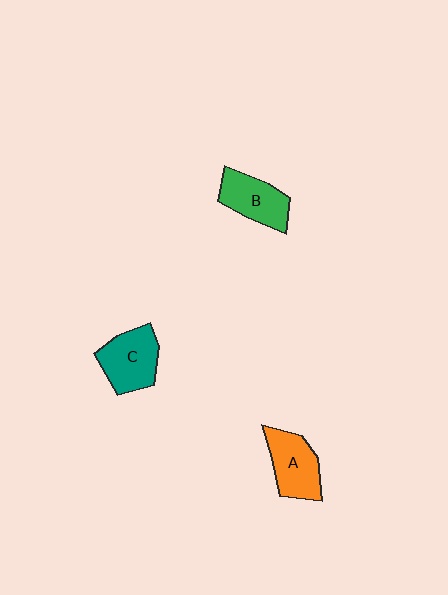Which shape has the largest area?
Shape C (teal).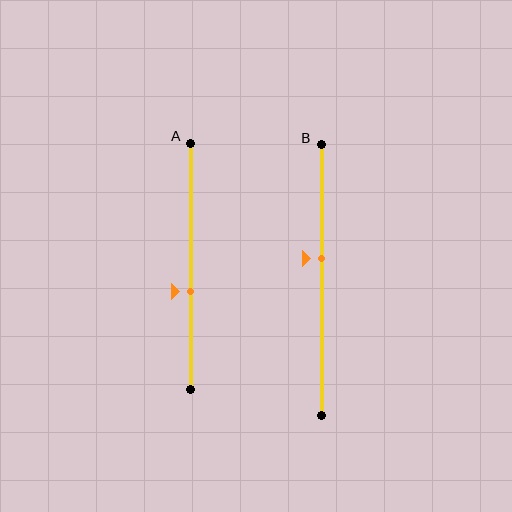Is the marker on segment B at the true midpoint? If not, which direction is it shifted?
No, the marker on segment B is shifted upward by about 8% of the segment length.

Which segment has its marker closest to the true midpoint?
Segment B has its marker closest to the true midpoint.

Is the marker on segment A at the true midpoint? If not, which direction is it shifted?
No, the marker on segment A is shifted downward by about 10% of the segment length.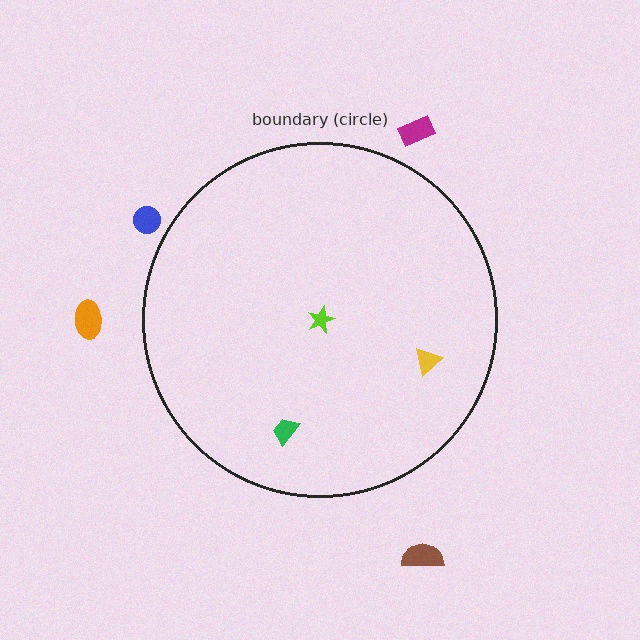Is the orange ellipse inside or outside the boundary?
Outside.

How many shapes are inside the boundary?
3 inside, 4 outside.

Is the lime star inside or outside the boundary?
Inside.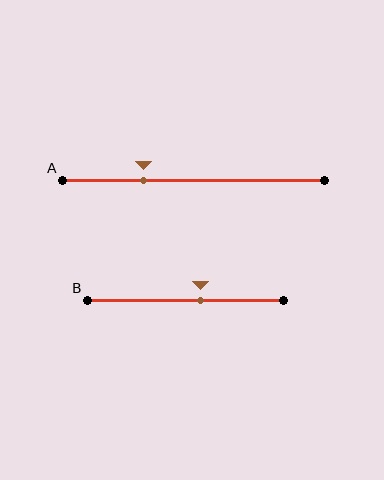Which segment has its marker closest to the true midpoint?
Segment B has its marker closest to the true midpoint.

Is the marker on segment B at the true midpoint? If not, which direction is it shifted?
No, the marker on segment B is shifted to the right by about 8% of the segment length.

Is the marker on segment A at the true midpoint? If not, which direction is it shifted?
No, the marker on segment A is shifted to the left by about 19% of the segment length.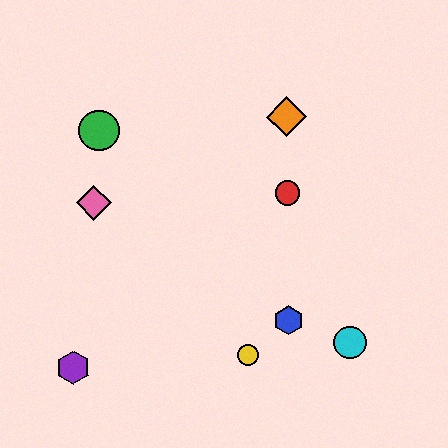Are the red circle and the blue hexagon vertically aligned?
Yes, both are at x≈287.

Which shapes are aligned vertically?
The red circle, the blue hexagon, the orange diamond are aligned vertically.